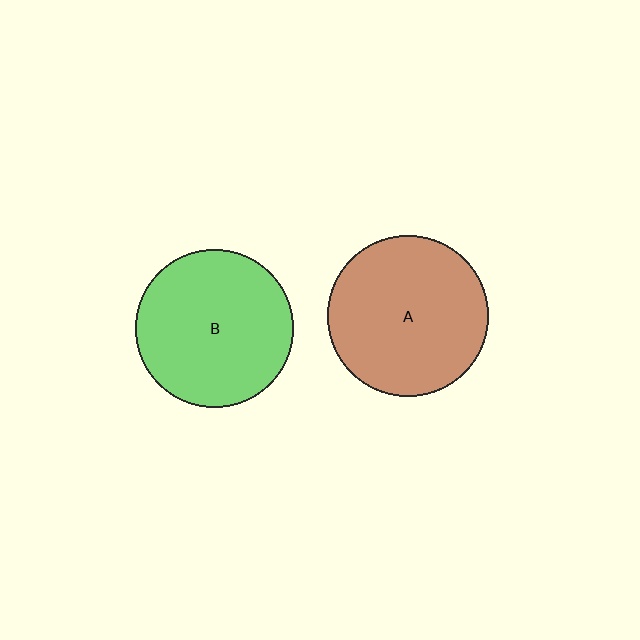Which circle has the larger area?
Circle A (brown).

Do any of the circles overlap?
No, none of the circles overlap.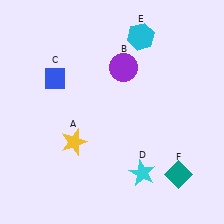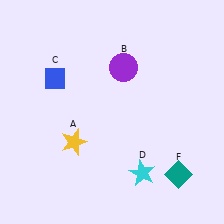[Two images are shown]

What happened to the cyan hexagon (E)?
The cyan hexagon (E) was removed in Image 2. It was in the top-right area of Image 1.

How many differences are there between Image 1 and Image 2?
There is 1 difference between the two images.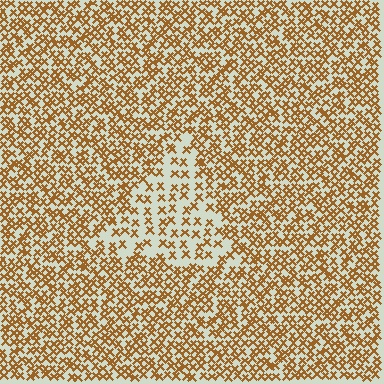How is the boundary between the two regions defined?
The boundary is defined by a change in element density (approximately 2.1x ratio). All elements are the same color, size, and shape.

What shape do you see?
I see a triangle.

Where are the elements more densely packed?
The elements are more densely packed outside the triangle boundary.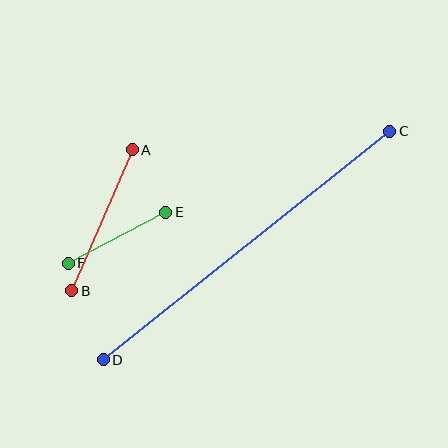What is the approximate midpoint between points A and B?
The midpoint is at approximately (102, 220) pixels.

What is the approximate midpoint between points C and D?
The midpoint is at approximately (246, 245) pixels.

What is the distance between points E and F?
The distance is approximately 110 pixels.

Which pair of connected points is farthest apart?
Points C and D are farthest apart.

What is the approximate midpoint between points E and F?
The midpoint is at approximately (117, 238) pixels.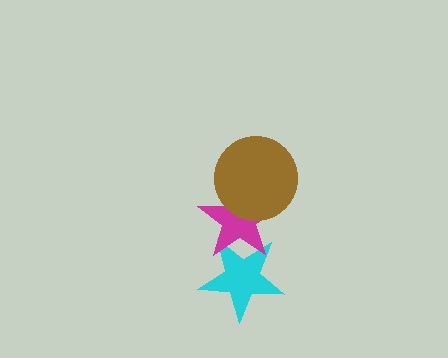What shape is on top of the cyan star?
The magenta star is on top of the cyan star.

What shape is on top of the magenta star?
The brown circle is on top of the magenta star.